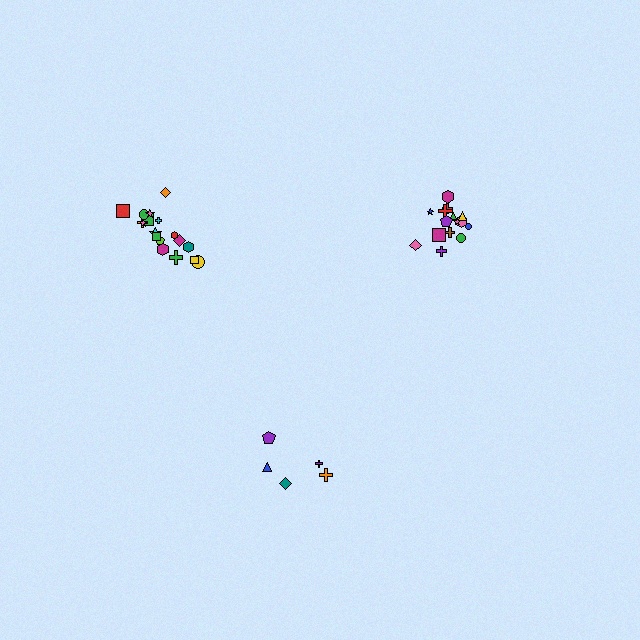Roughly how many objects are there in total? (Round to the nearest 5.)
Roughly 40 objects in total.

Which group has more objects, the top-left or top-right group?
The top-left group.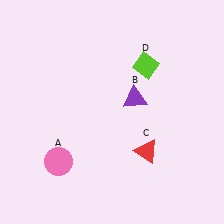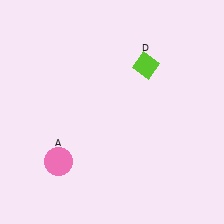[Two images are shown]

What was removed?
The red triangle (C), the purple triangle (B) were removed in Image 2.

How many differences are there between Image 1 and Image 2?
There are 2 differences between the two images.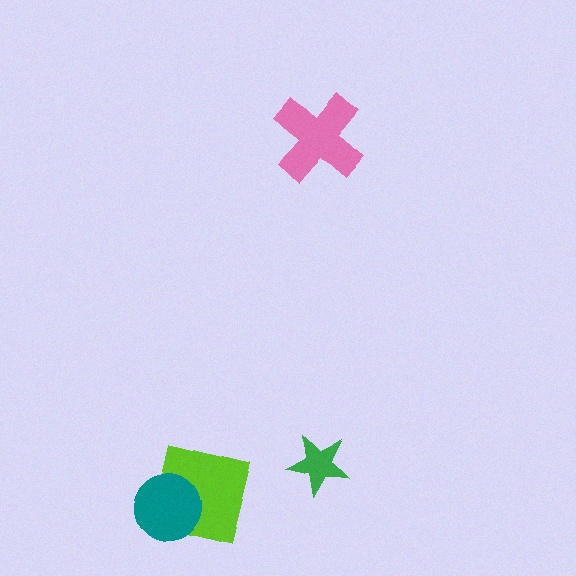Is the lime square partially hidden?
Yes, it is partially covered by another shape.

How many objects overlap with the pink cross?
0 objects overlap with the pink cross.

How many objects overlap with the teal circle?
1 object overlaps with the teal circle.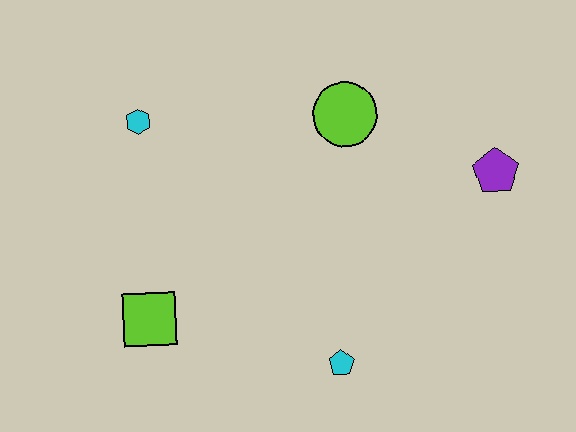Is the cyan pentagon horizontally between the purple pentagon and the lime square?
Yes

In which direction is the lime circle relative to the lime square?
The lime circle is to the right of the lime square.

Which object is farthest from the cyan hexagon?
The purple pentagon is farthest from the cyan hexagon.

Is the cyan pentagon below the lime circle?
Yes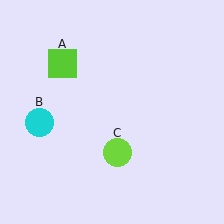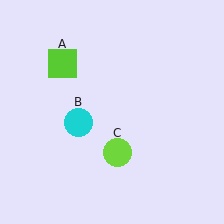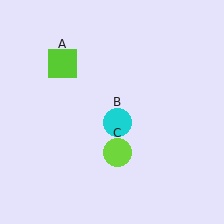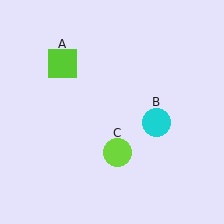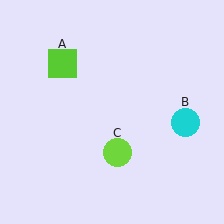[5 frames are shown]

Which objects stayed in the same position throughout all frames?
Lime square (object A) and lime circle (object C) remained stationary.